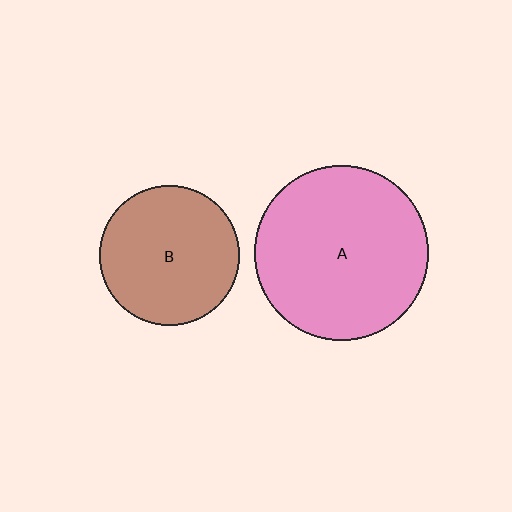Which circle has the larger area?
Circle A (pink).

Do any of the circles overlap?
No, none of the circles overlap.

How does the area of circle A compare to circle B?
Approximately 1.6 times.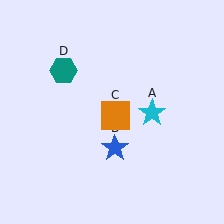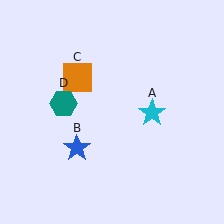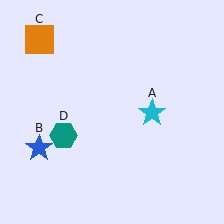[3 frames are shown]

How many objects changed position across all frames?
3 objects changed position: blue star (object B), orange square (object C), teal hexagon (object D).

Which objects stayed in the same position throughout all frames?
Cyan star (object A) remained stationary.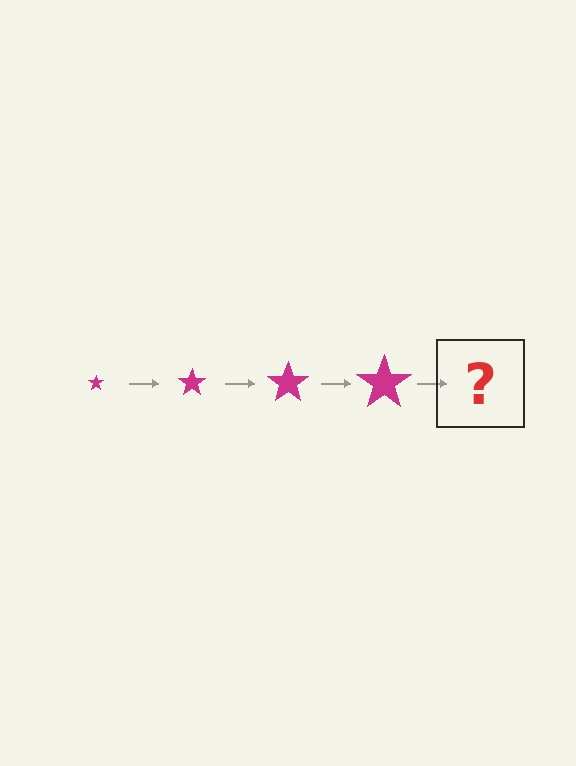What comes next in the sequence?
The next element should be a magenta star, larger than the previous one.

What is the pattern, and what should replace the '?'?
The pattern is that the star gets progressively larger each step. The '?' should be a magenta star, larger than the previous one.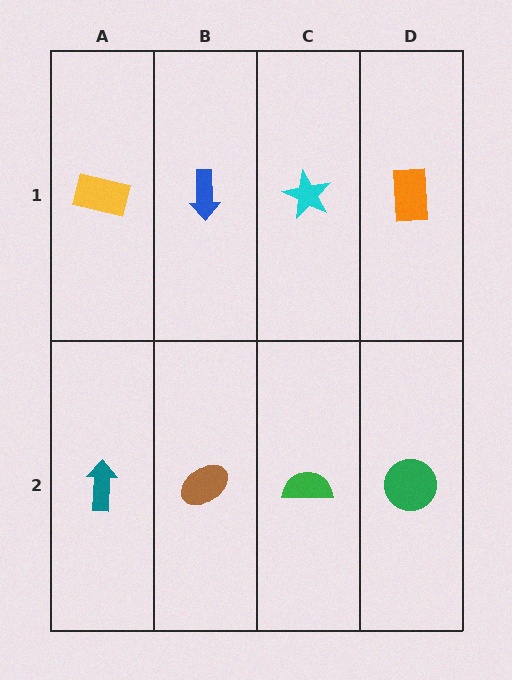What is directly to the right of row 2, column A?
A brown ellipse.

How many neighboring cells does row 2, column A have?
2.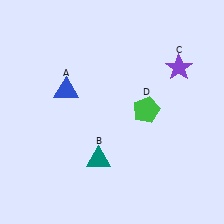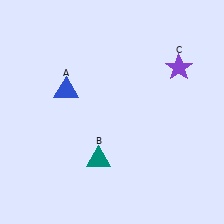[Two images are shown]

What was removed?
The green pentagon (D) was removed in Image 2.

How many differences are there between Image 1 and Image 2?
There is 1 difference between the two images.